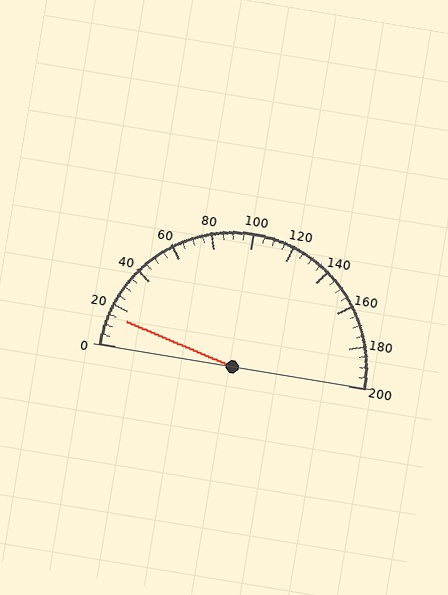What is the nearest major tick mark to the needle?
The nearest major tick mark is 20.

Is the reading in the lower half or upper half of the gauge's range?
The reading is in the lower half of the range (0 to 200).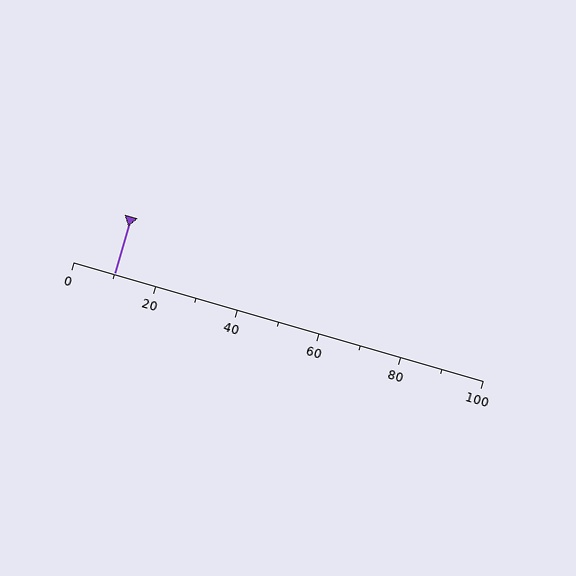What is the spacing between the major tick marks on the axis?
The major ticks are spaced 20 apart.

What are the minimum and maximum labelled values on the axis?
The axis runs from 0 to 100.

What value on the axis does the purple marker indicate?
The marker indicates approximately 10.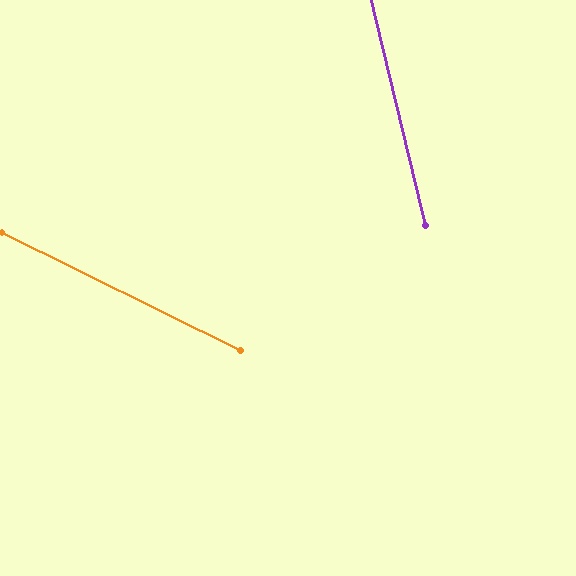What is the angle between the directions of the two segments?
Approximately 50 degrees.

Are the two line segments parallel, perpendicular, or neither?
Neither parallel nor perpendicular — they differ by about 50°.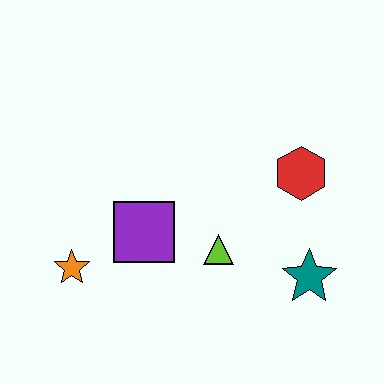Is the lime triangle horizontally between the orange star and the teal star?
Yes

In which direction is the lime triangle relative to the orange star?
The lime triangle is to the right of the orange star.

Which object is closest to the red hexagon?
The teal star is closest to the red hexagon.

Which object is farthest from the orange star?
The red hexagon is farthest from the orange star.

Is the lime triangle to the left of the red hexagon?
Yes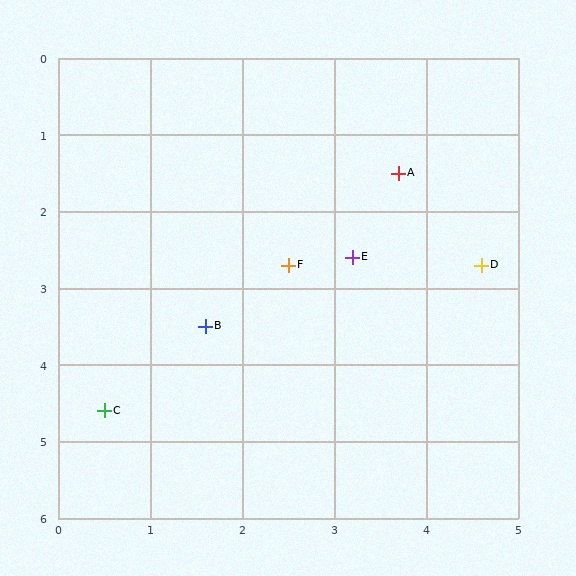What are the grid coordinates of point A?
Point A is at approximately (3.7, 1.5).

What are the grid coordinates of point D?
Point D is at approximately (4.6, 2.7).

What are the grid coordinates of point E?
Point E is at approximately (3.2, 2.6).